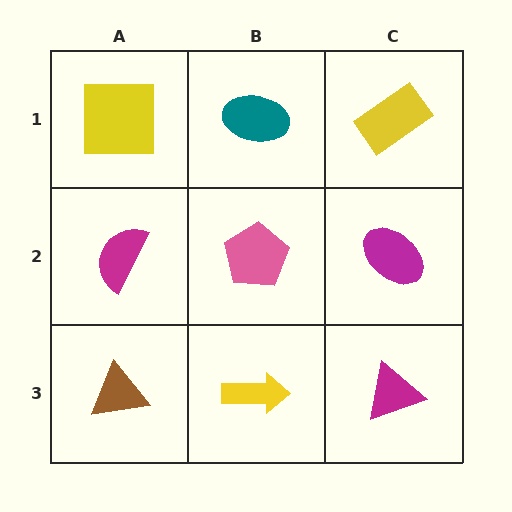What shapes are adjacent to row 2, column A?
A yellow square (row 1, column A), a brown triangle (row 3, column A), a pink pentagon (row 2, column B).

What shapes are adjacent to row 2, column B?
A teal ellipse (row 1, column B), a yellow arrow (row 3, column B), a magenta semicircle (row 2, column A), a magenta ellipse (row 2, column C).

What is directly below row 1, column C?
A magenta ellipse.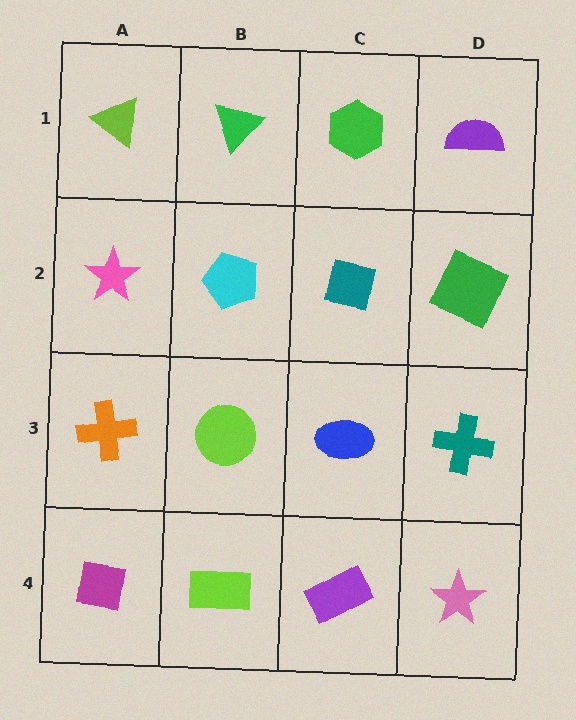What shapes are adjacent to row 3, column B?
A cyan pentagon (row 2, column B), a lime rectangle (row 4, column B), an orange cross (row 3, column A), a blue ellipse (row 3, column C).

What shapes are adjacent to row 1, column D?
A green square (row 2, column D), a green hexagon (row 1, column C).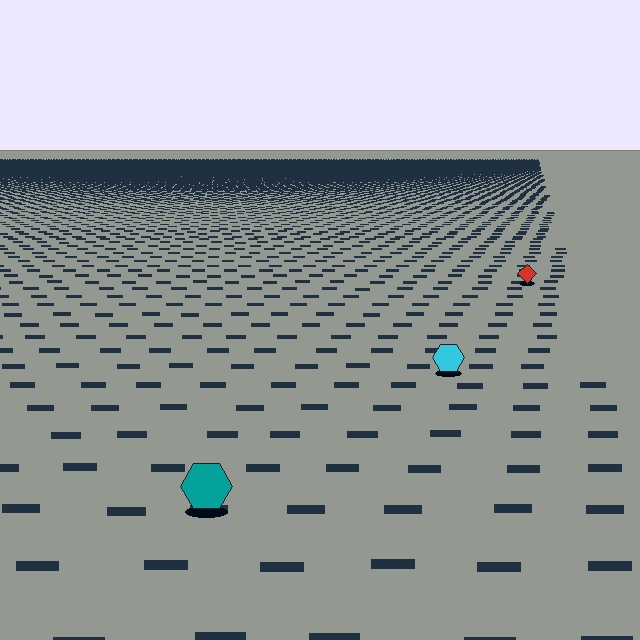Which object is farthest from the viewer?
The red diamond is farthest from the viewer. It appears smaller and the ground texture around it is denser.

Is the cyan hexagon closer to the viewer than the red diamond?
Yes. The cyan hexagon is closer — you can tell from the texture gradient: the ground texture is coarser near it.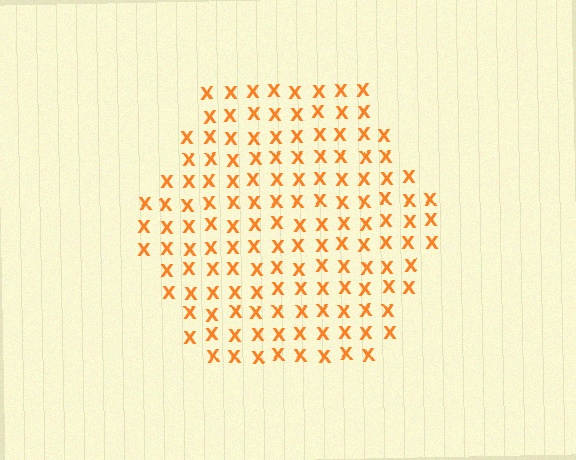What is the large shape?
The large shape is a hexagon.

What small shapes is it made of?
It is made of small letter X's.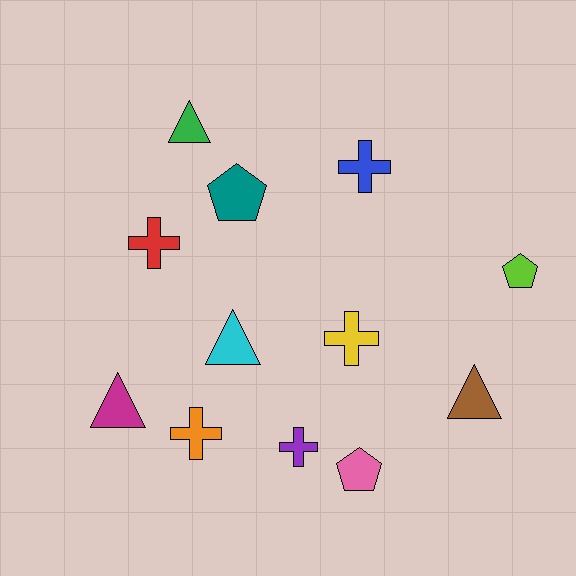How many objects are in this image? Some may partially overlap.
There are 12 objects.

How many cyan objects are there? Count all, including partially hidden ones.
There is 1 cyan object.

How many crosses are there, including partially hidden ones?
There are 5 crosses.